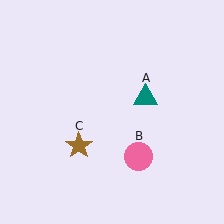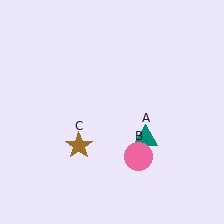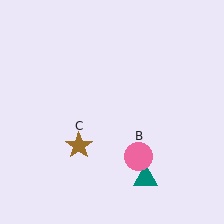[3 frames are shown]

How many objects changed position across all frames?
1 object changed position: teal triangle (object A).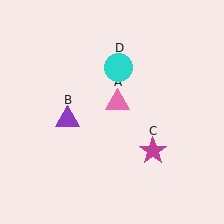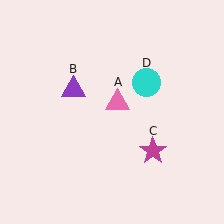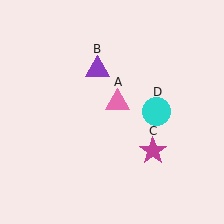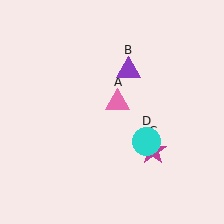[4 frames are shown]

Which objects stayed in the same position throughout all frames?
Pink triangle (object A) and magenta star (object C) remained stationary.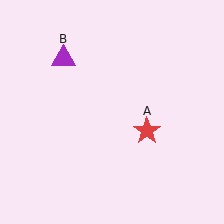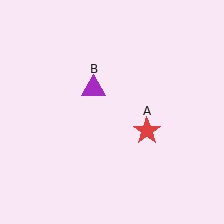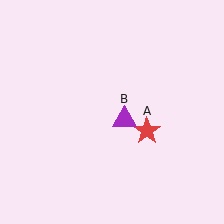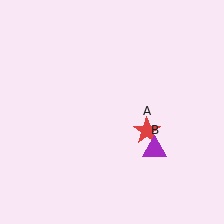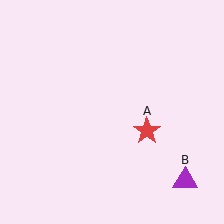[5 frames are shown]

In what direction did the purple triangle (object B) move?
The purple triangle (object B) moved down and to the right.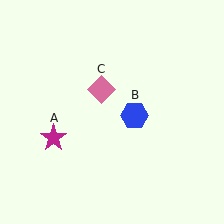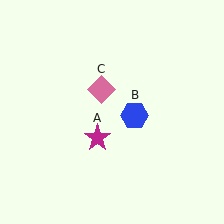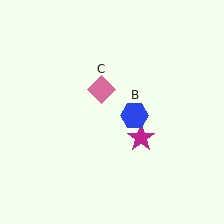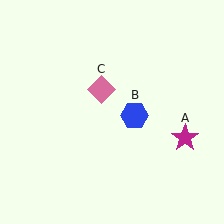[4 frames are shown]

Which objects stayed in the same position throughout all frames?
Blue hexagon (object B) and pink diamond (object C) remained stationary.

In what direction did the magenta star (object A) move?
The magenta star (object A) moved right.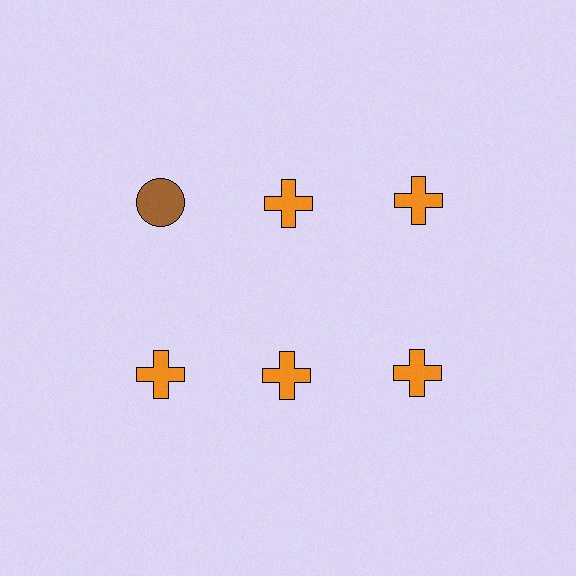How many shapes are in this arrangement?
There are 6 shapes arranged in a grid pattern.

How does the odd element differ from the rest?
It differs in both color (brown instead of orange) and shape (circle instead of cross).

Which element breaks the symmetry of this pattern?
The brown circle in the top row, leftmost column breaks the symmetry. All other shapes are orange crosses.